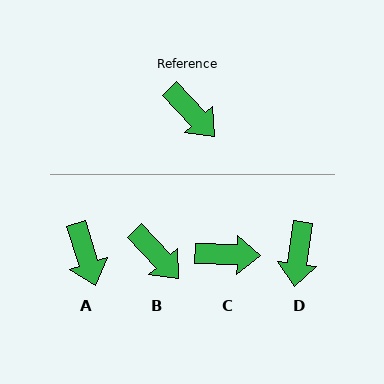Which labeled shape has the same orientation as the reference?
B.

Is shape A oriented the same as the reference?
No, it is off by about 26 degrees.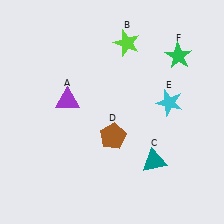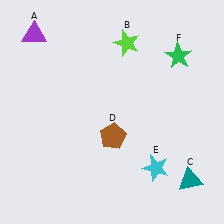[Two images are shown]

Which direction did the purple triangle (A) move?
The purple triangle (A) moved up.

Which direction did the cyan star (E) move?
The cyan star (E) moved down.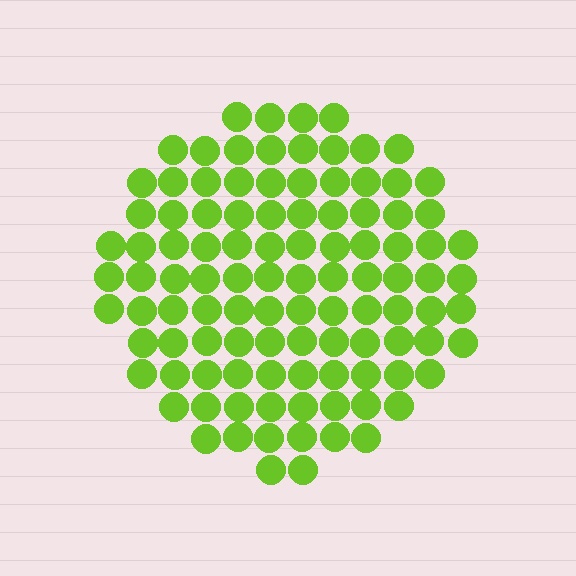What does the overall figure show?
The overall figure shows a circle.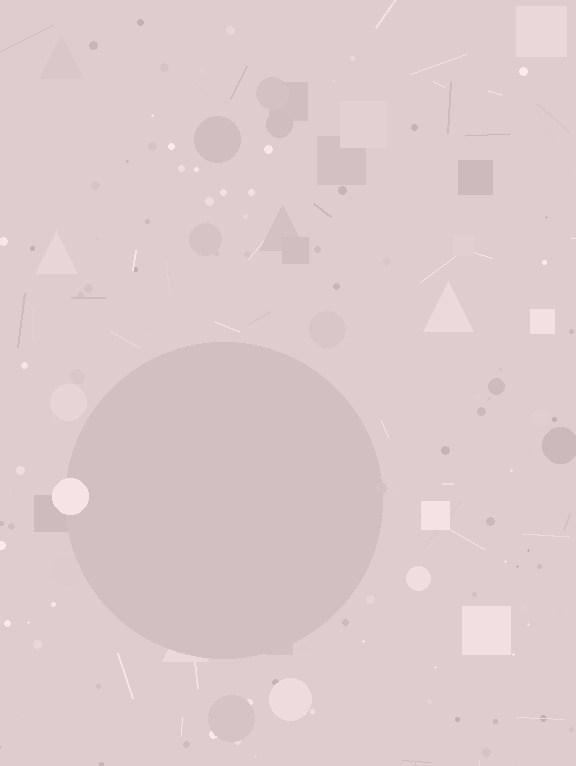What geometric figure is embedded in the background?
A circle is embedded in the background.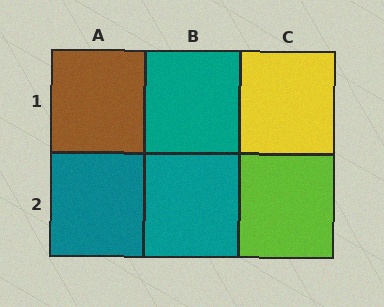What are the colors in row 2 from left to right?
Teal, teal, lime.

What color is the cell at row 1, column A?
Brown.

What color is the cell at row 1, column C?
Yellow.